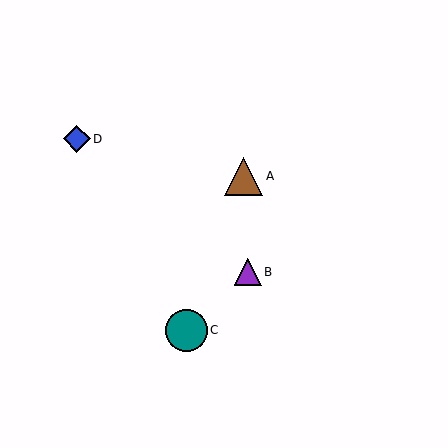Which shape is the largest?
The teal circle (labeled C) is the largest.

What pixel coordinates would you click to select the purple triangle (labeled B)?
Click at (248, 272) to select the purple triangle B.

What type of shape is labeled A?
Shape A is a brown triangle.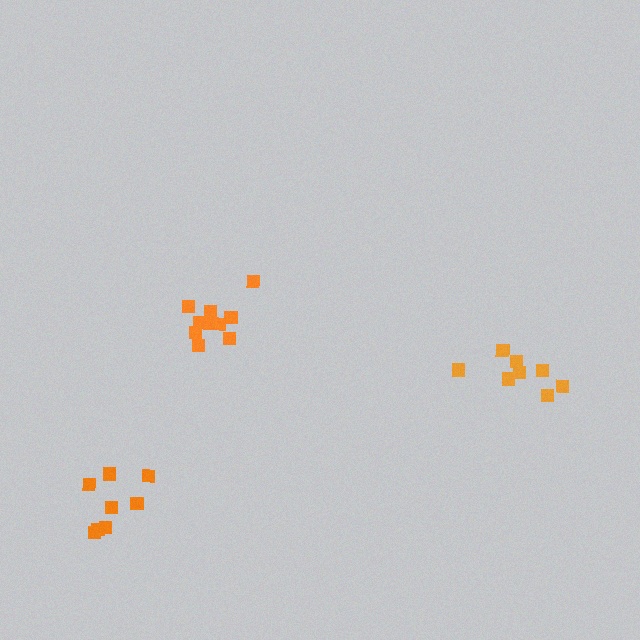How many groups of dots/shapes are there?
There are 3 groups.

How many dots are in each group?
Group 1: 10 dots, Group 2: 8 dots, Group 3: 8 dots (26 total).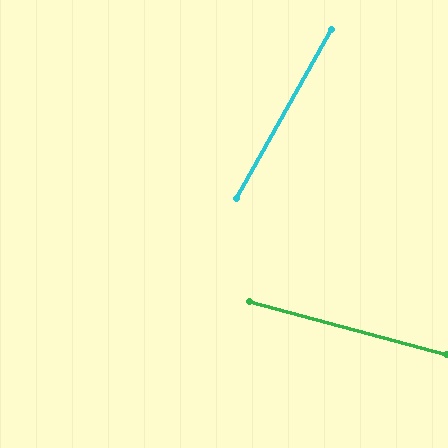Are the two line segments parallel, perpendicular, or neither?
Neither parallel nor perpendicular — they differ by about 76°.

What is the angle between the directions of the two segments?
Approximately 76 degrees.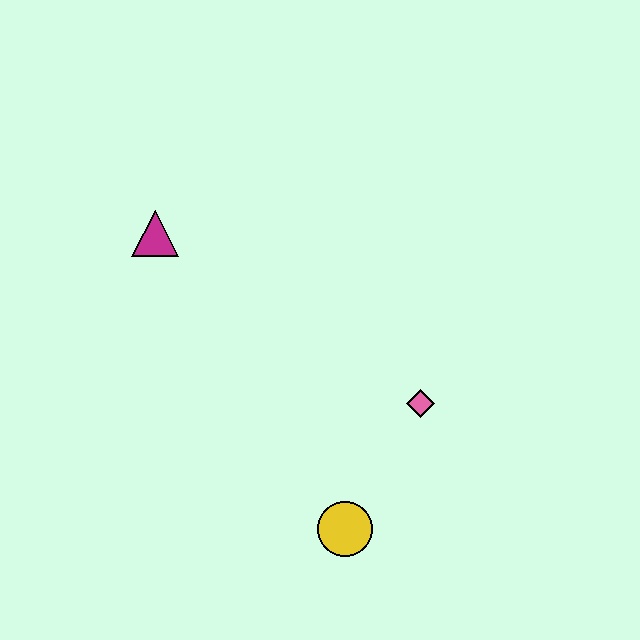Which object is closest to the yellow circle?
The pink diamond is closest to the yellow circle.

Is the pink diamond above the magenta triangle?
No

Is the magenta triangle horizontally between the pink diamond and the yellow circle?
No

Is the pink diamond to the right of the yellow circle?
Yes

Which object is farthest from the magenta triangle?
The yellow circle is farthest from the magenta triangle.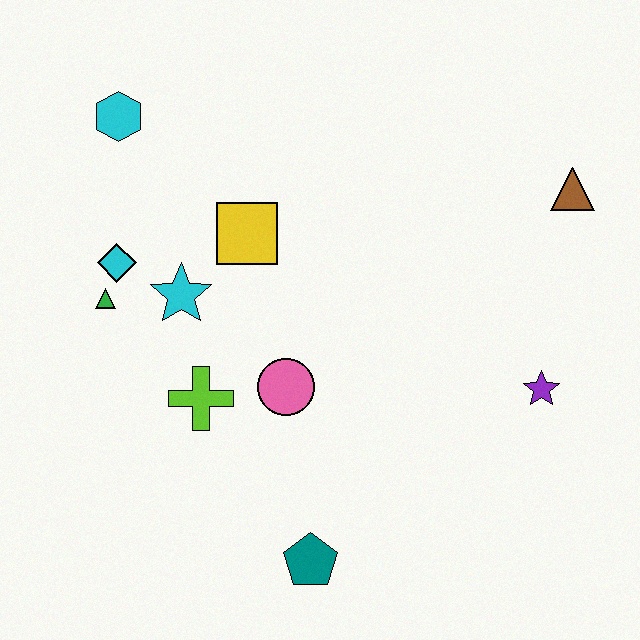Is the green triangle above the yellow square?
No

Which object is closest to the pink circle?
The lime cross is closest to the pink circle.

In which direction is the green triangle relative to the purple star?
The green triangle is to the left of the purple star.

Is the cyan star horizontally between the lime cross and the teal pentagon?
No